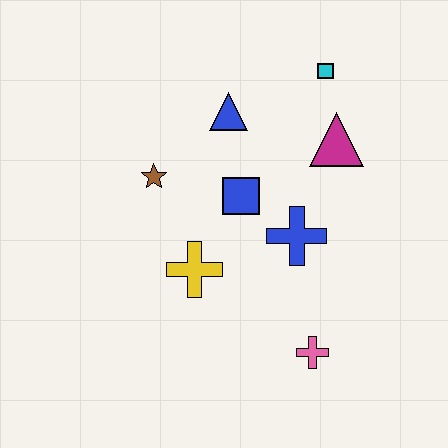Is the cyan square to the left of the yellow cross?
No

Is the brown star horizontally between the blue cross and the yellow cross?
No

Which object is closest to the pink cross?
The blue cross is closest to the pink cross.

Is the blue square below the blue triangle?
Yes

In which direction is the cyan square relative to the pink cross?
The cyan square is above the pink cross.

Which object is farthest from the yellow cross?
The cyan square is farthest from the yellow cross.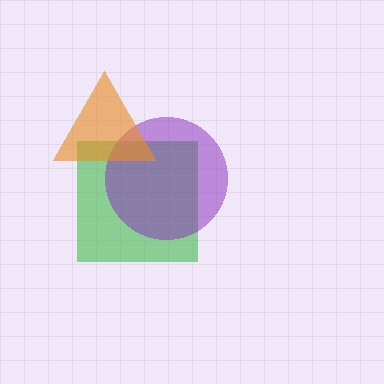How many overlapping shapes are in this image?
There are 3 overlapping shapes in the image.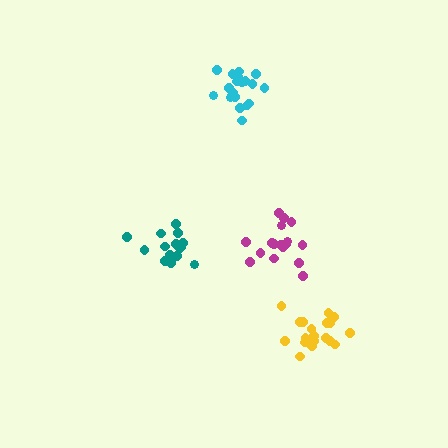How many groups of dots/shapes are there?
There are 4 groups.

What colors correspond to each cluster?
The clusters are colored: yellow, cyan, magenta, teal.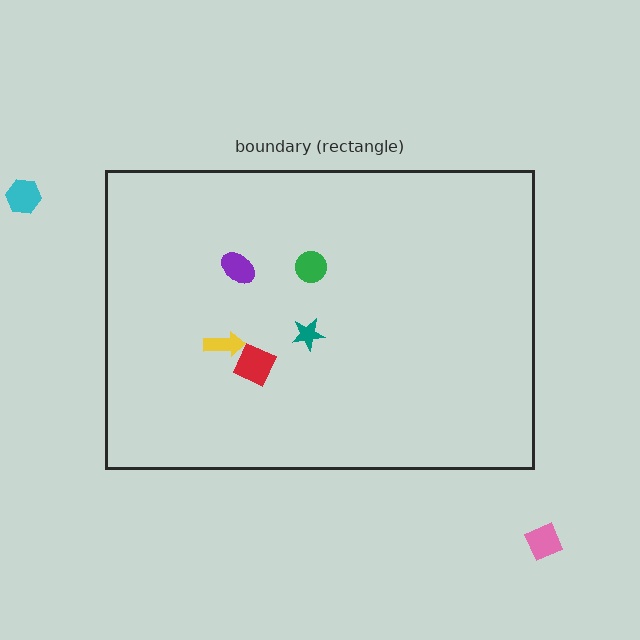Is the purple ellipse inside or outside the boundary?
Inside.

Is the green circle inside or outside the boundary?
Inside.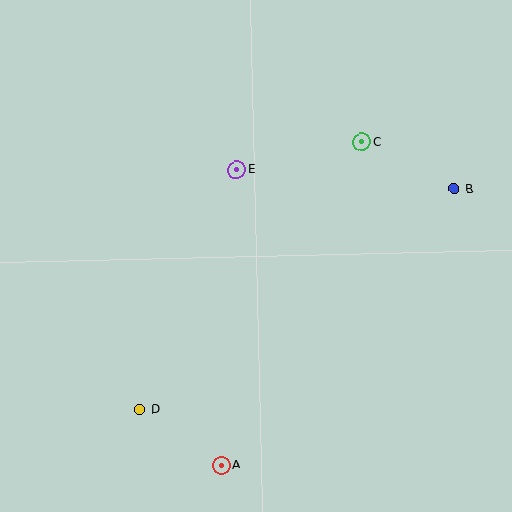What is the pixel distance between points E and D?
The distance between E and D is 259 pixels.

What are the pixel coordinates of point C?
Point C is at (362, 142).